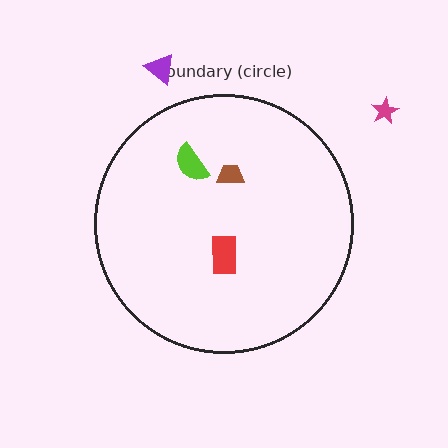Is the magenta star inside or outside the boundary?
Outside.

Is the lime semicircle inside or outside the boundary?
Inside.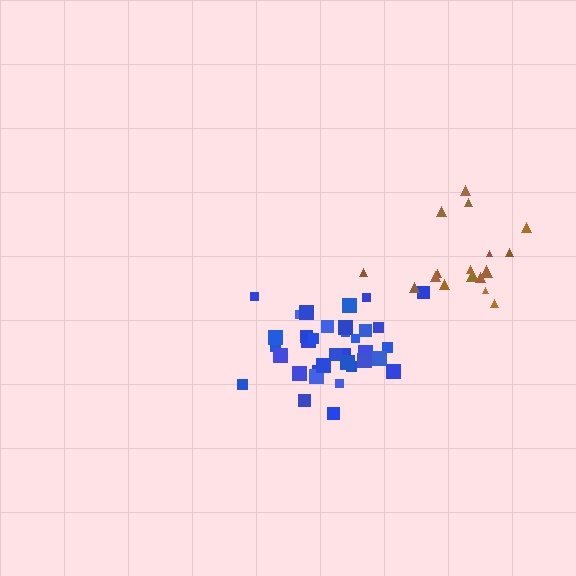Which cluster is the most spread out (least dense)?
Brown.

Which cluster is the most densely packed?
Blue.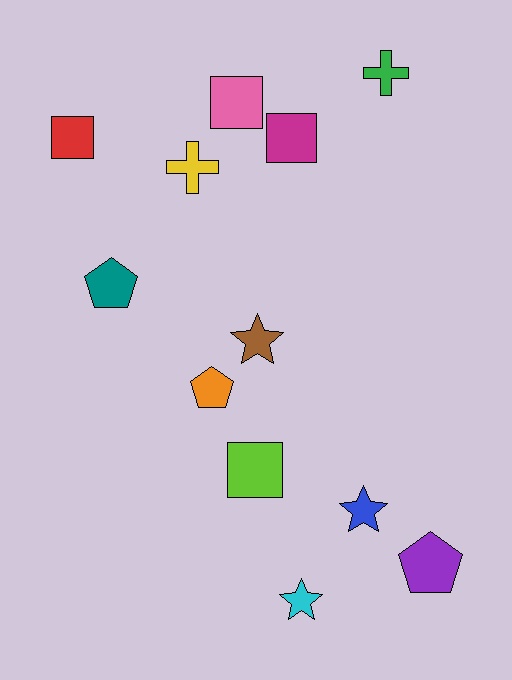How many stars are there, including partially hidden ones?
There are 3 stars.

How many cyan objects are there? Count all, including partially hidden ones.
There is 1 cyan object.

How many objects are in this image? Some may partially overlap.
There are 12 objects.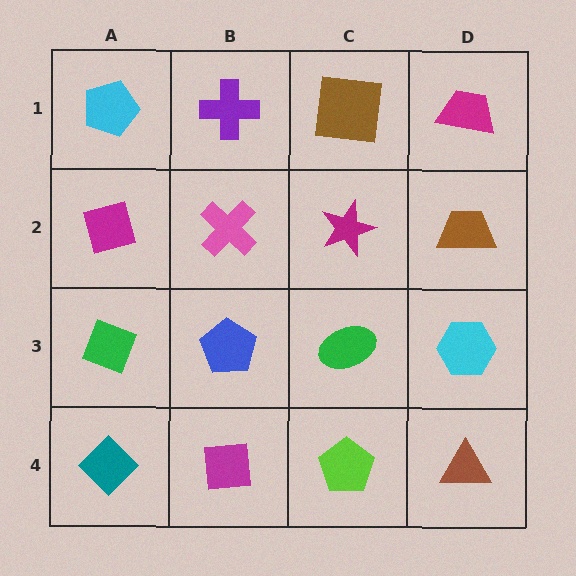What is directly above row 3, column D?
A brown trapezoid.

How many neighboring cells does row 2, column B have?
4.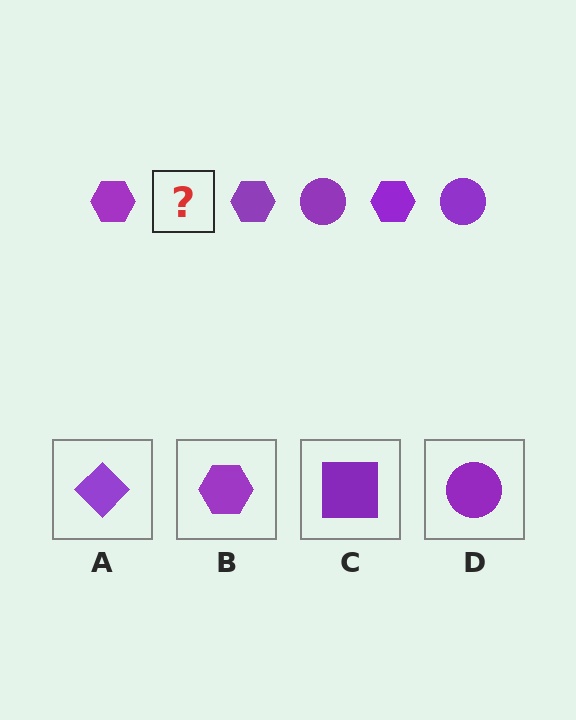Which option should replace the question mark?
Option D.